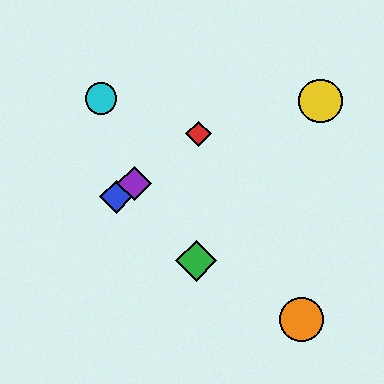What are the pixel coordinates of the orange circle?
The orange circle is at (302, 319).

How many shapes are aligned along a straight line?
3 shapes (the red diamond, the blue diamond, the purple diamond) are aligned along a straight line.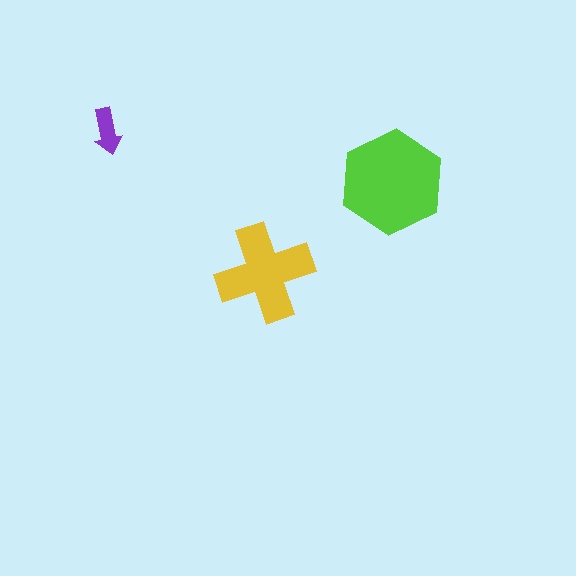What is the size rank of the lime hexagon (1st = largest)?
1st.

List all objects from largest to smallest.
The lime hexagon, the yellow cross, the purple arrow.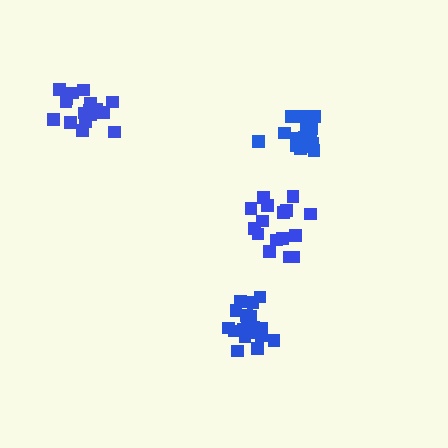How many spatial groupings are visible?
There are 4 spatial groupings.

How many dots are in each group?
Group 1: 21 dots, Group 2: 16 dots, Group 3: 18 dots, Group 4: 19 dots (74 total).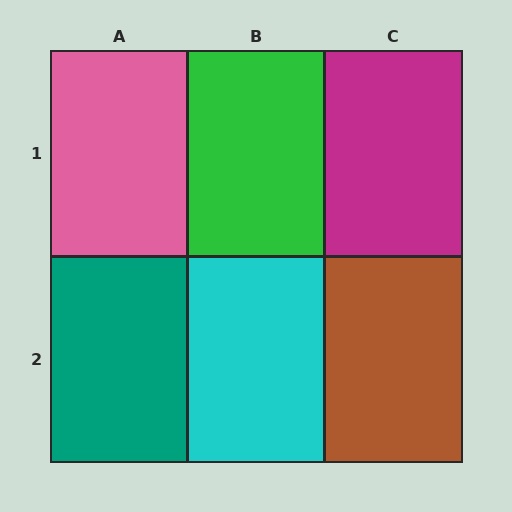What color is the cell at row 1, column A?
Pink.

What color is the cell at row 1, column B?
Green.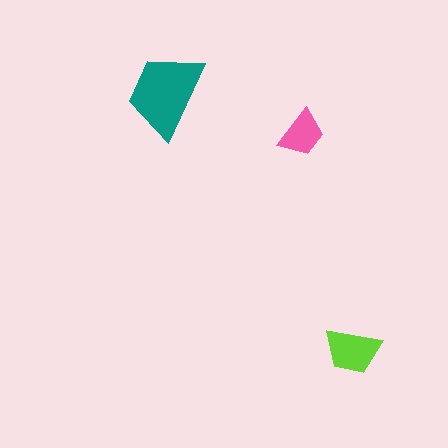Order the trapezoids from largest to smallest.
the teal one, the lime one, the pink one.